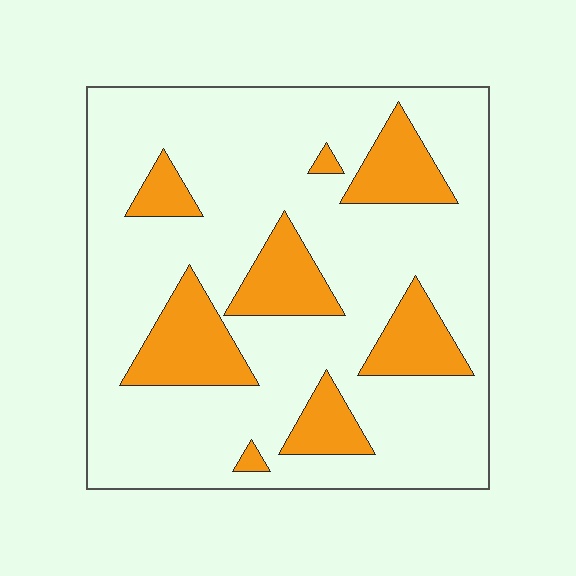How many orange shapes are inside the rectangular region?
8.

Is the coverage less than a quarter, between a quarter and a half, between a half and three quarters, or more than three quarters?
Less than a quarter.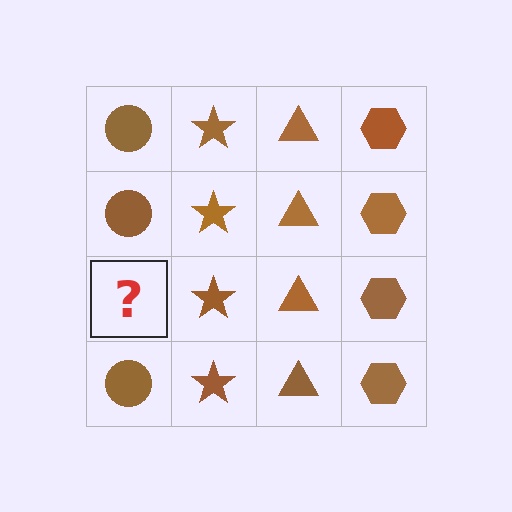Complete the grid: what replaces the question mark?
The question mark should be replaced with a brown circle.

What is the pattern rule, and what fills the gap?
The rule is that each column has a consistent shape. The gap should be filled with a brown circle.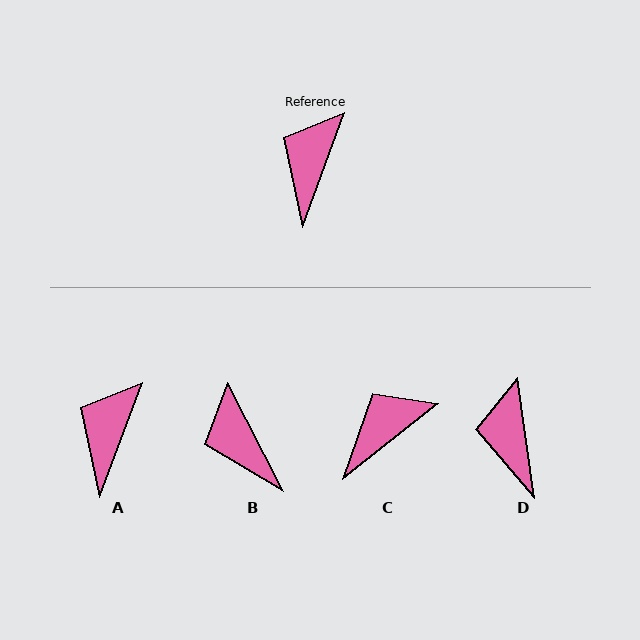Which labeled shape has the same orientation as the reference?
A.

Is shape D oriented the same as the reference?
No, it is off by about 28 degrees.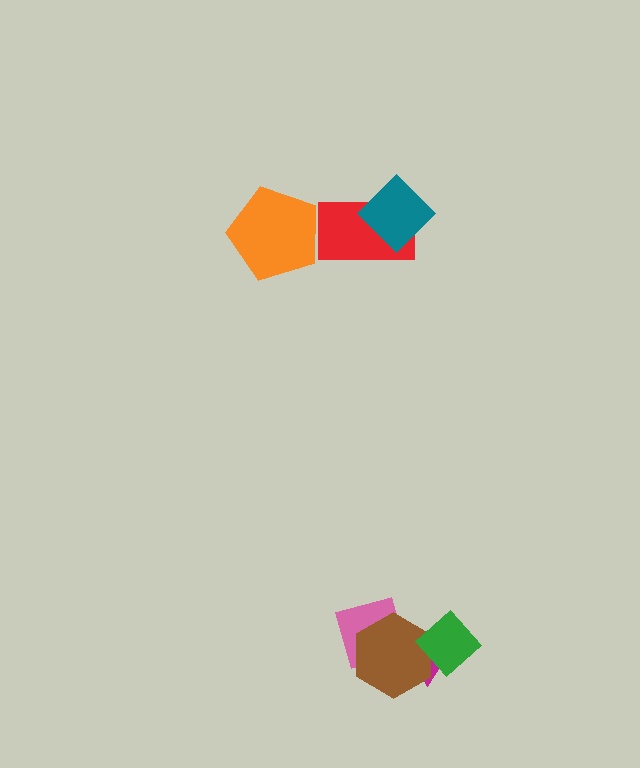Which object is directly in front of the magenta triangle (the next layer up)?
The pink diamond is directly in front of the magenta triangle.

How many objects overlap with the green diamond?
2 objects overlap with the green diamond.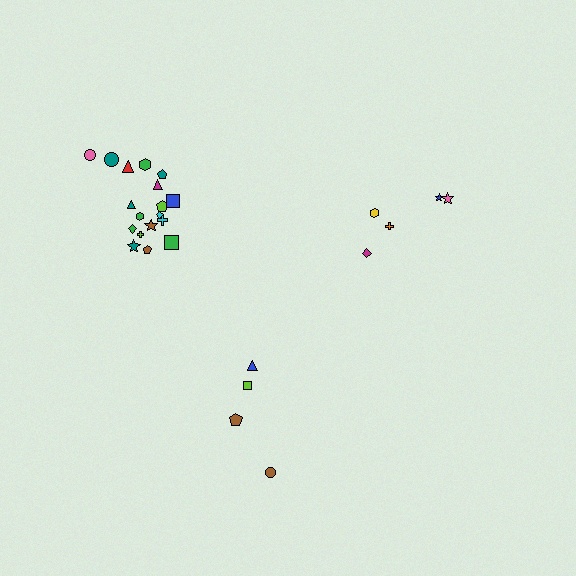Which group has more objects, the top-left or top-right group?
The top-left group.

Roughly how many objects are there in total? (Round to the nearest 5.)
Roughly 25 objects in total.